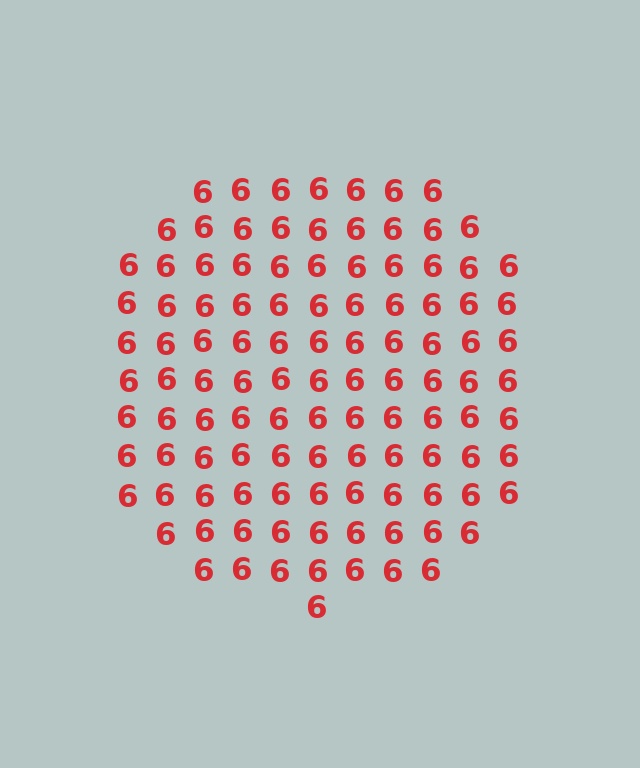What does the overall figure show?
The overall figure shows a circle.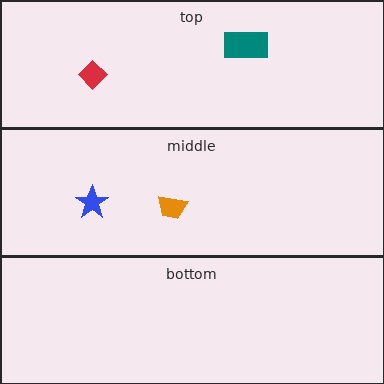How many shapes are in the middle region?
2.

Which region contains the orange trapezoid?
The middle region.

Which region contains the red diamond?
The top region.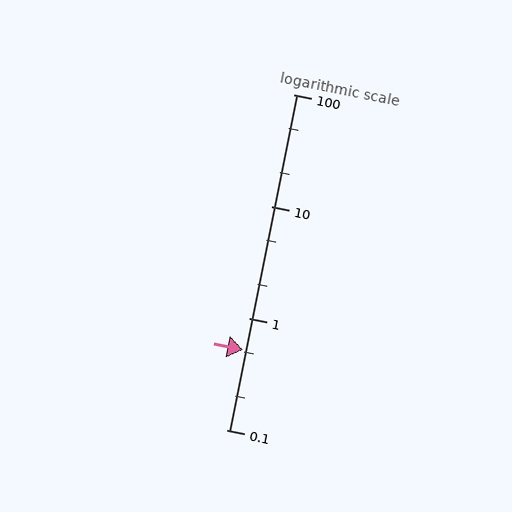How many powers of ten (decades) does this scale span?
The scale spans 3 decades, from 0.1 to 100.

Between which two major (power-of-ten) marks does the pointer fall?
The pointer is between 0.1 and 1.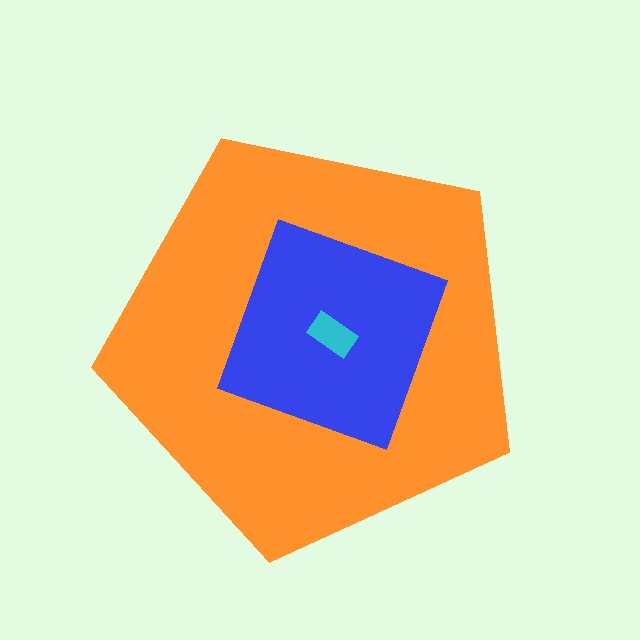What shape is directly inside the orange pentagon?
The blue square.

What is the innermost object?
The cyan rectangle.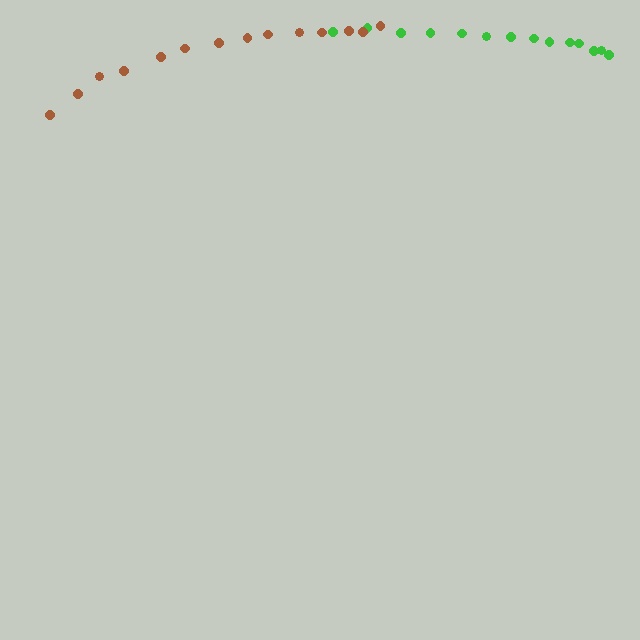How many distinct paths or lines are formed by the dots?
There are 2 distinct paths.